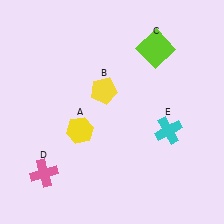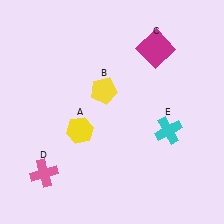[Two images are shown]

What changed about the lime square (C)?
In Image 1, C is lime. In Image 2, it changed to magenta.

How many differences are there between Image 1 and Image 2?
There is 1 difference between the two images.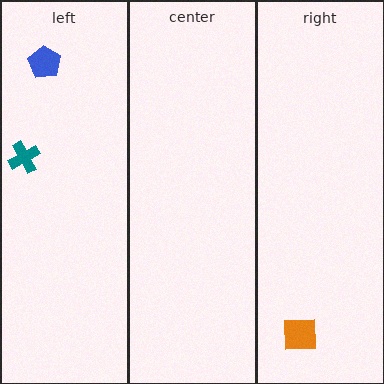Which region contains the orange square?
The right region.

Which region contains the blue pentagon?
The left region.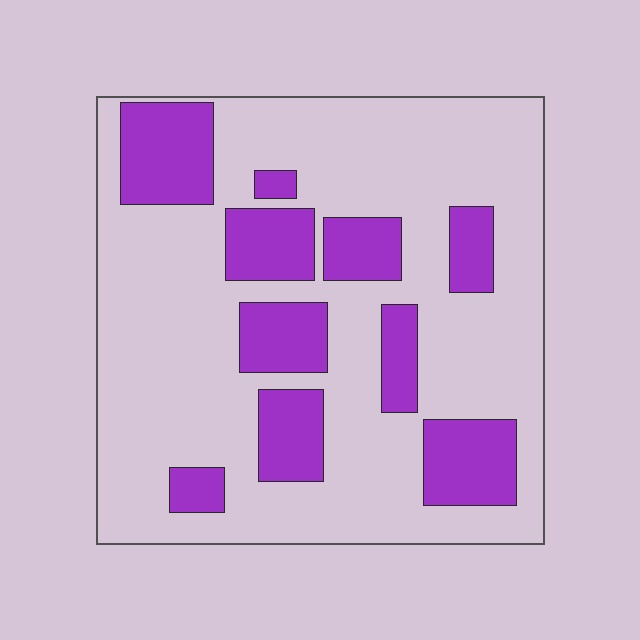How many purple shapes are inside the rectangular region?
10.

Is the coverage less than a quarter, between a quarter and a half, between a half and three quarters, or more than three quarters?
Between a quarter and a half.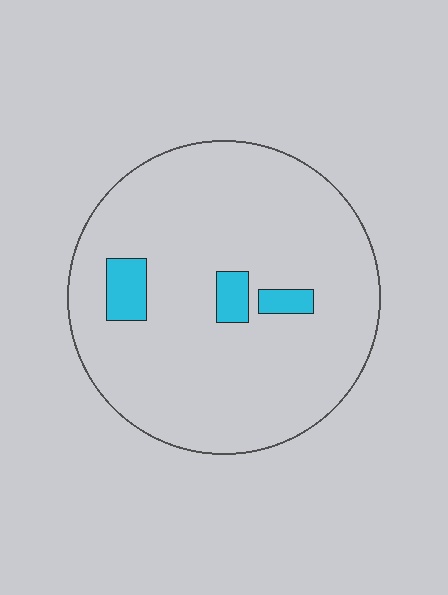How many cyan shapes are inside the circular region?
3.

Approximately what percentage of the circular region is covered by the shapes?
Approximately 5%.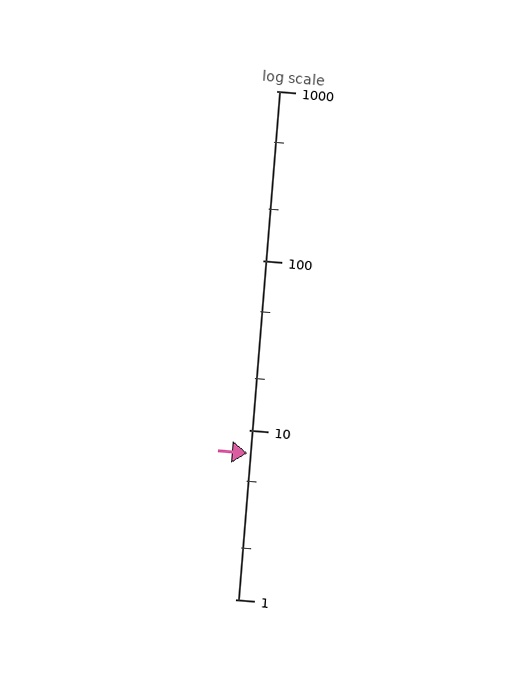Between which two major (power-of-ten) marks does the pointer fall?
The pointer is between 1 and 10.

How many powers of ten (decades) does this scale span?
The scale spans 3 decades, from 1 to 1000.